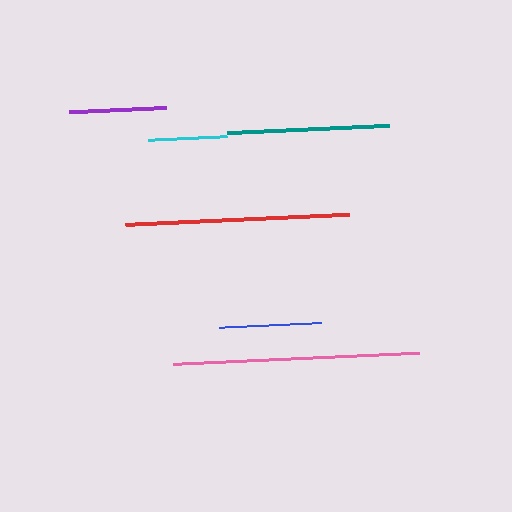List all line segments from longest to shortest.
From longest to shortest: pink, red, teal, blue, purple, cyan.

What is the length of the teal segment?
The teal segment is approximately 162 pixels long.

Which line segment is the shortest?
The cyan line is the shortest at approximately 79 pixels.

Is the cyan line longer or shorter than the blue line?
The blue line is longer than the cyan line.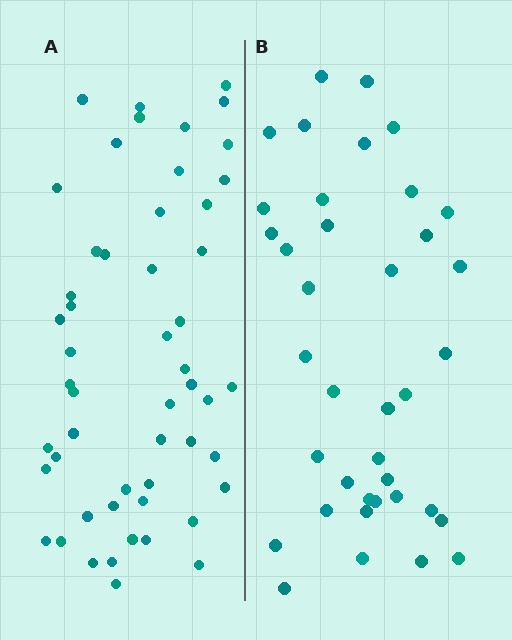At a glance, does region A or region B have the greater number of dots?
Region A (the left region) has more dots.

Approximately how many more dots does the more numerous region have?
Region A has approximately 15 more dots than region B.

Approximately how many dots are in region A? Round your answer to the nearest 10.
About 50 dots. (The exact count is 52, which rounds to 50.)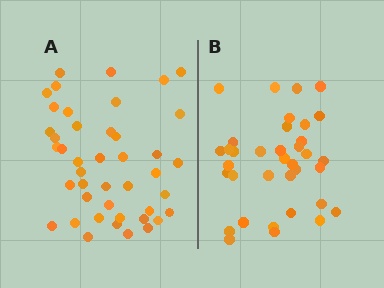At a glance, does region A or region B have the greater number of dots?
Region A (the left region) has more dots.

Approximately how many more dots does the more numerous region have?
Region A has roughly 8 or so more dots than region B.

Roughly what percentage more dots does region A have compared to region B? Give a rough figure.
About 20% more.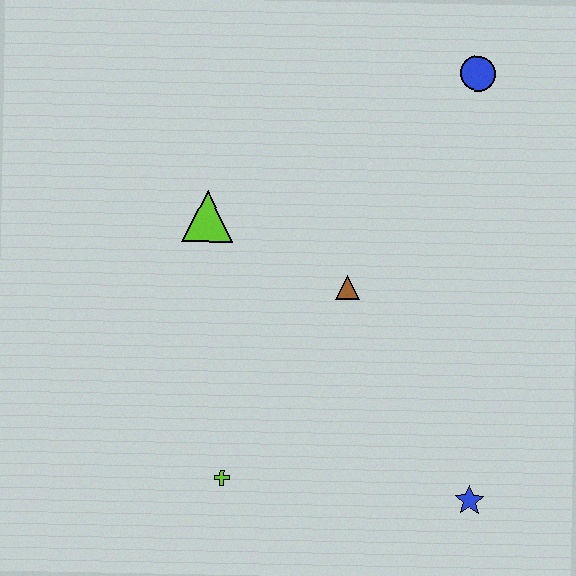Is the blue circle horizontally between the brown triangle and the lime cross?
No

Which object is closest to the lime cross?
The brown triangle is closest to the lime cross.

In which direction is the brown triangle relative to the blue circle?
The brown triangle is below the blue circle.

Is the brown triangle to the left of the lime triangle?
No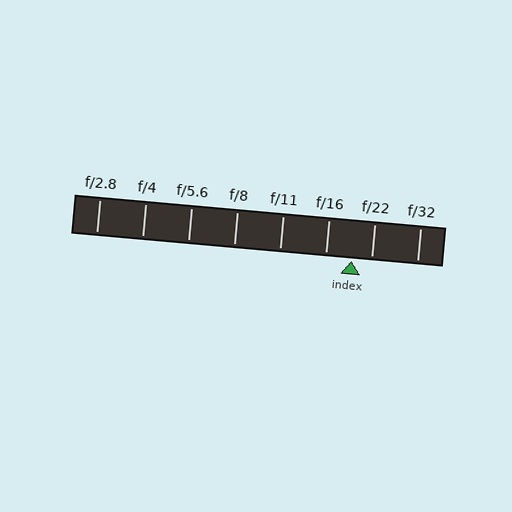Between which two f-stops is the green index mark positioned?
The index mark is between f/16 and f/22.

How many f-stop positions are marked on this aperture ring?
There are 8 f-stop positions marked.